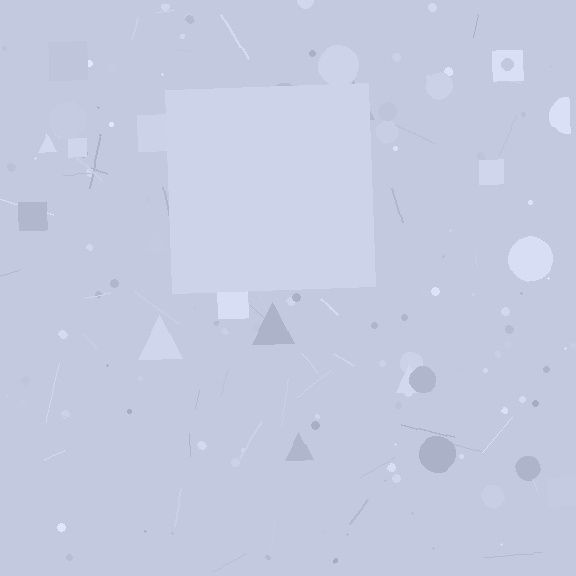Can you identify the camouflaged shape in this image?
The camouflaged shape is a square.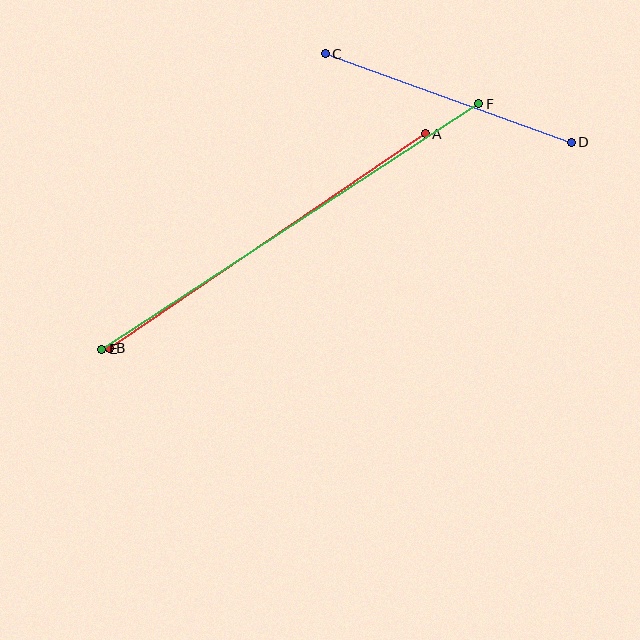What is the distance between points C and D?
The distance is approximately 261 pixels.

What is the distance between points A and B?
The distance is approximately 382 pixels.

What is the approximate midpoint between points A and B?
The midpoint is at approximately (267, 241) pixels.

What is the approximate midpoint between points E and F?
The midpoint is at approximately (290, 227) pixels.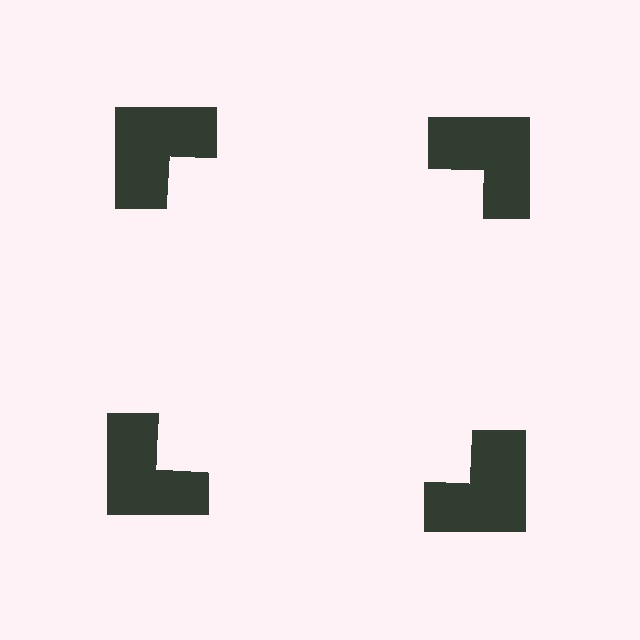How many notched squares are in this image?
There are 4 — one at each vertex of the illusory square.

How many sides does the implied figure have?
4 sides.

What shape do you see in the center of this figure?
An illusory square — its edges are inferred from the aligned wedge cuts in the notched squares, not physically drawn.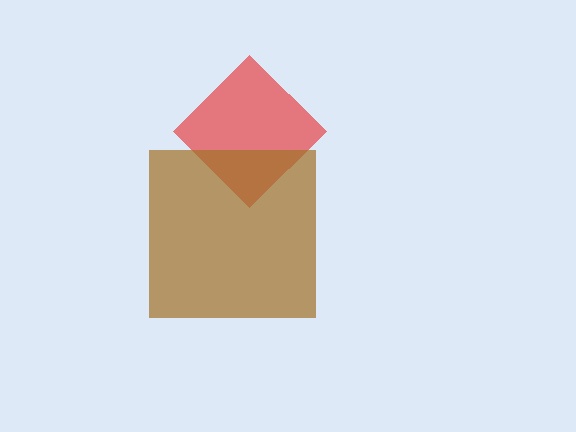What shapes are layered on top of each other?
The layered shapes are: a red diamond, a brown square.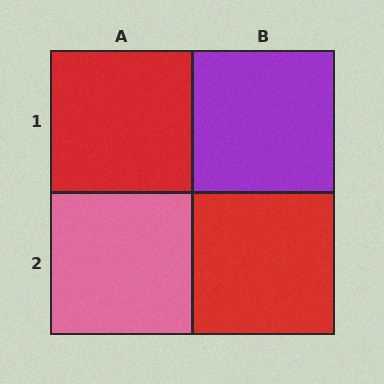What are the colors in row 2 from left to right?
Pink, red.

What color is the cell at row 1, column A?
Red.